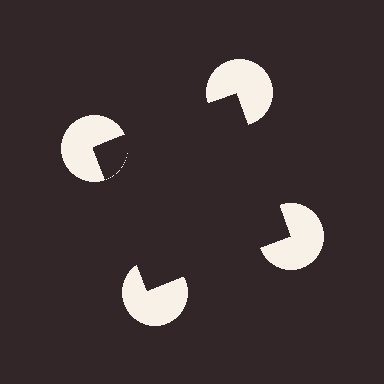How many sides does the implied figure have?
4 sides.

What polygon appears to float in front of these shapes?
An illusory square — its edges are inferred from the aligned wedge cuts in the pac-man discs, not physically drawn.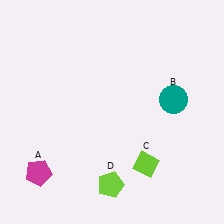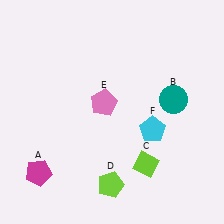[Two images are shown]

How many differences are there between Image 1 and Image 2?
There are 2 differences between the two images.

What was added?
A pink pentagon (E), a cyan pentagon (F) were added in Image 2.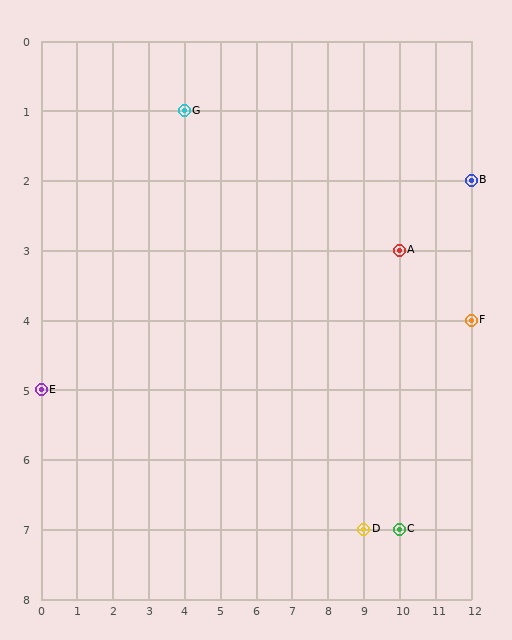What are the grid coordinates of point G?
Point G is at grid coordinates (4, 1).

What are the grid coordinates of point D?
Point D is at grid coordinates (9, 7).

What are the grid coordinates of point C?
Point C is at grid coordinates (10, 7).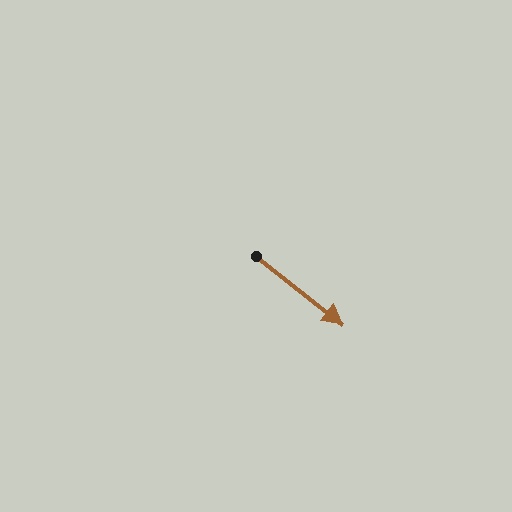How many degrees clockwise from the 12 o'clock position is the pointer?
Approximately 128 degrees.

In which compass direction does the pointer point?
Southeast.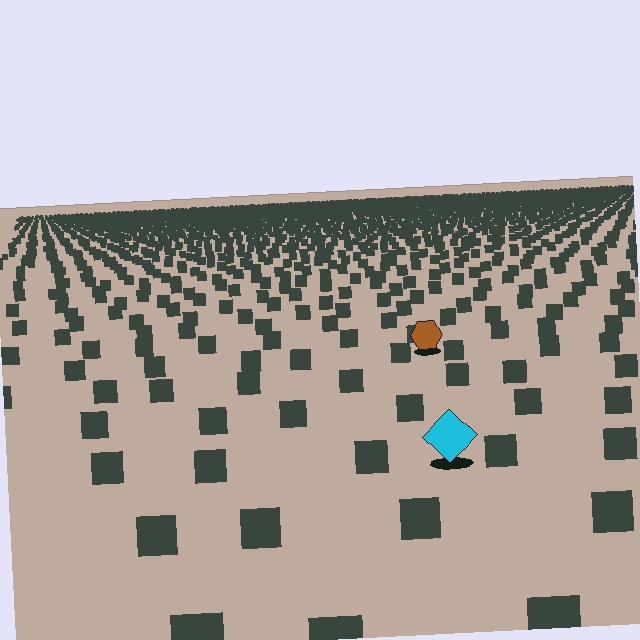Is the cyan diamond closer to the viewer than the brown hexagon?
Yes. The cyan diamond is closer — you can tell from the texture gradient: the ground texture is coarser near it.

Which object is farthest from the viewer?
The brown hexagon is farthest from the viewer. It appears smaller and the ground texture around it is denser.